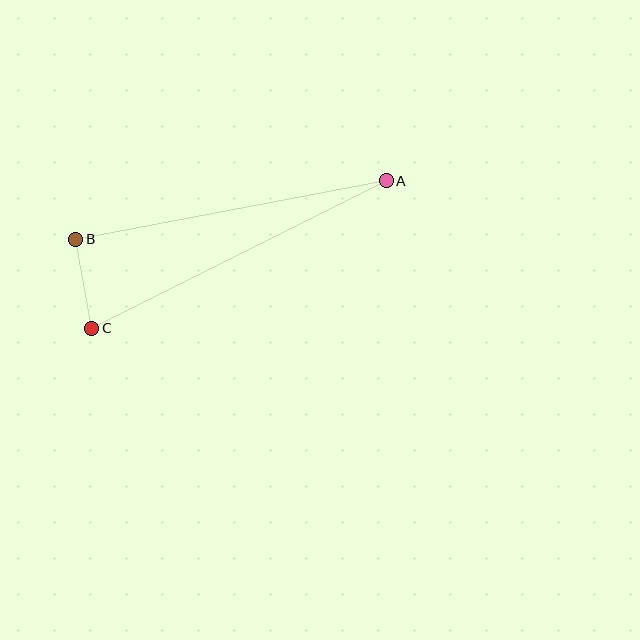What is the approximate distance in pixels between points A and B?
The distance between A and B is approximately 315 pixels.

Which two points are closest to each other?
Points B and C are closest to each other.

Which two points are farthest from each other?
Points A and C are farthest from each other.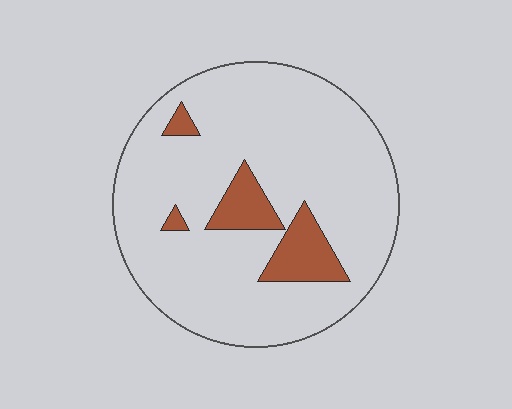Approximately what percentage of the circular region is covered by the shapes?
Approximately 10%.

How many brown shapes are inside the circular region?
4.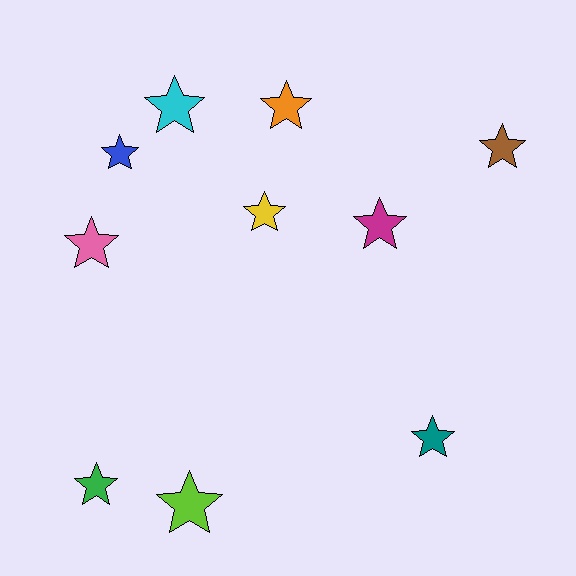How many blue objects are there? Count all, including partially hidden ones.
There is 1 blue object.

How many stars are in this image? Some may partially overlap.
There are 10 stars.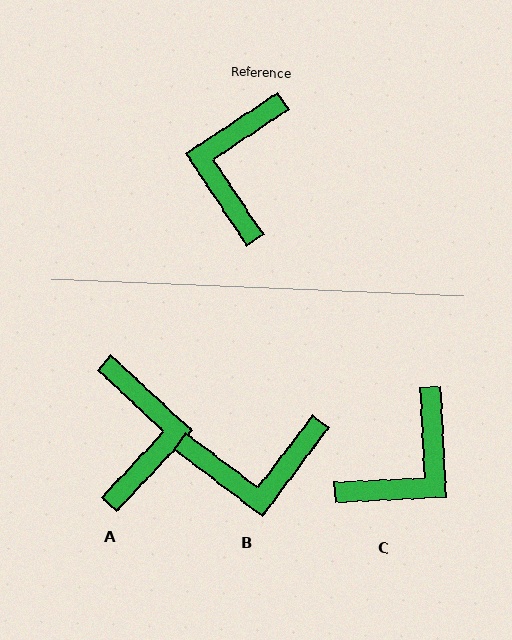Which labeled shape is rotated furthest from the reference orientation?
A, about 167 degrees away.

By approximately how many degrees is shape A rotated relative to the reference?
Approximately 167 degrees clockwise.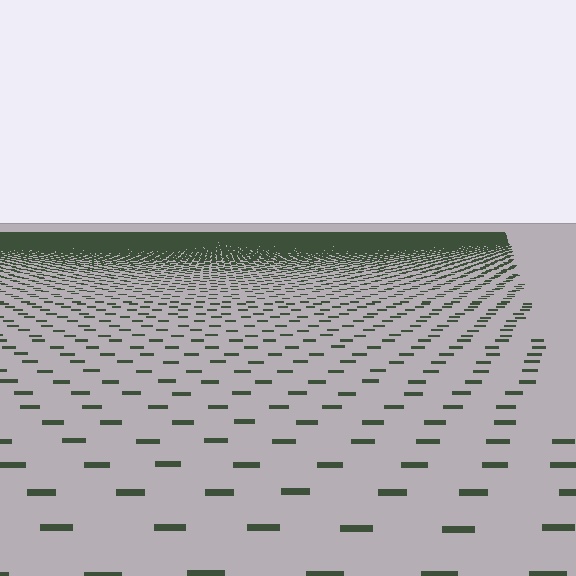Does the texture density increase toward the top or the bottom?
Density increases toward the top.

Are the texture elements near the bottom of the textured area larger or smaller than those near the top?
Larger. Near the bottom, elements are closer to the viewer and appear at a bigger on-screen size.